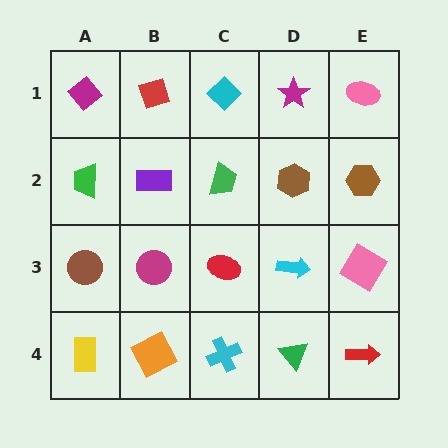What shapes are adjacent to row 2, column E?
A pink ellipse (row 1, column E), a pink diamond (row 3, column E), a brown hexagon (row 2, column D).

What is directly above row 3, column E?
A brown hexagon.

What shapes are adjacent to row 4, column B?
A magenta circle (row 3, column B), a yellow rectangle (row 4, column A), a cyan cross (row 4, column C).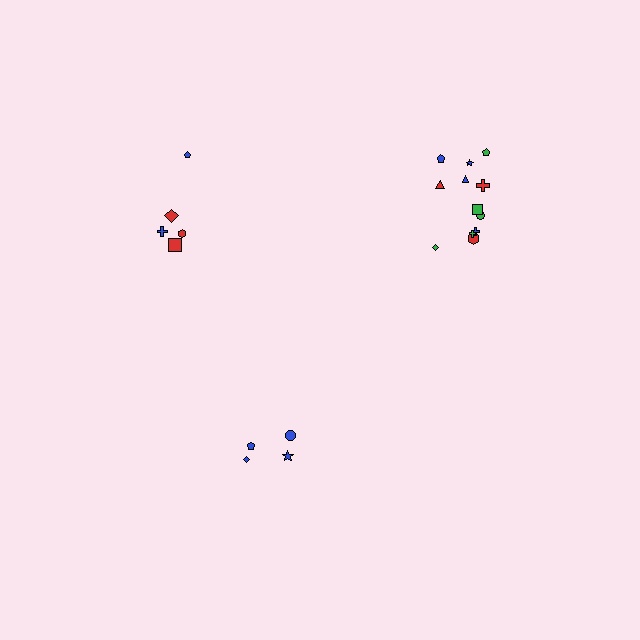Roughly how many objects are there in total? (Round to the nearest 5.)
Roughly 20 objects in total.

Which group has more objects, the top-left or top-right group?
The top-right group.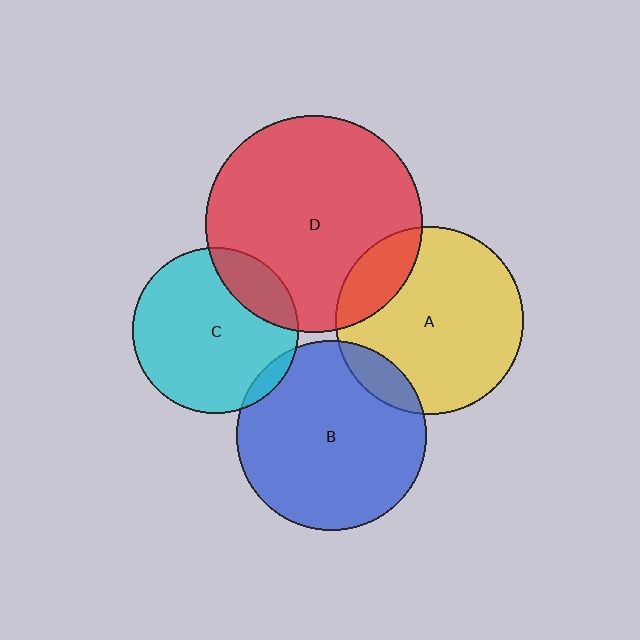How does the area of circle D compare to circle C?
Approximately 1.7 times.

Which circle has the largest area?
Circle D (red).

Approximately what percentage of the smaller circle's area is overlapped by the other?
Approximately 20%.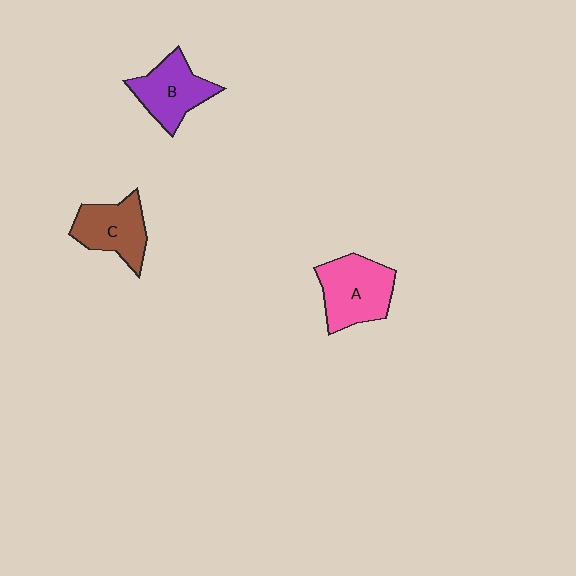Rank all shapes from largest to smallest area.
From largest to smallest: A (pink), B (purple), C (brown).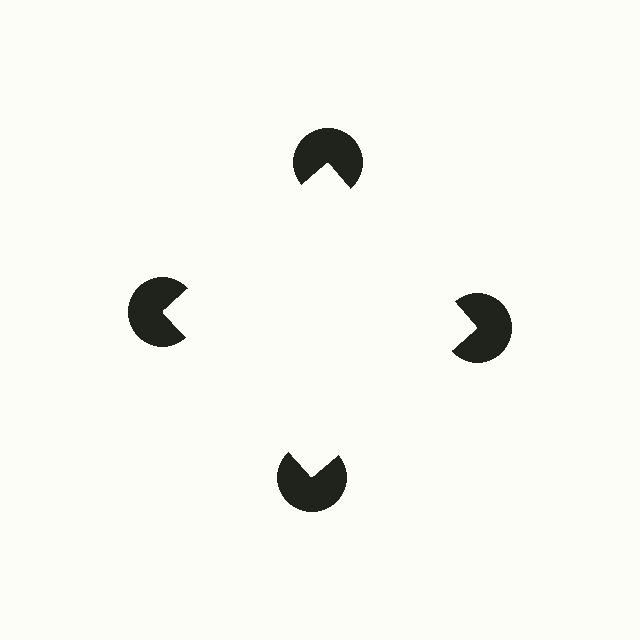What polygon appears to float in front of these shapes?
An illusory square — its edges are inferred from the aligned wedge cuts in the pac-man discs, not physically drawn.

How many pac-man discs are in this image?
There are 4 — one at each vertex of the illusory square.